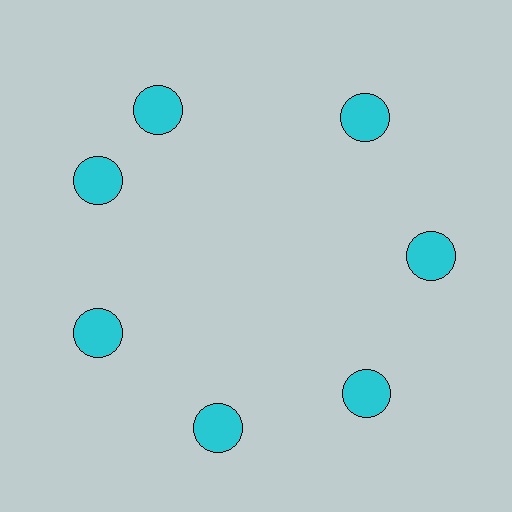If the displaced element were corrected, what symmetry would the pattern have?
It would have 7-fold rotational symmetry — the pattern would map onto itself every 51 degrees.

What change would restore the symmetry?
The symmetry would be restored by rotating it back into even spacing with its neighbors so that all 7 circles sit at equal angles and equal distance from the center.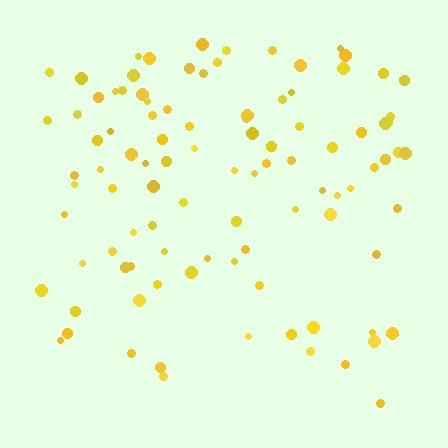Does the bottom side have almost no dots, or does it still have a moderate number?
Still a moderate number, just noticeably fewer than the top.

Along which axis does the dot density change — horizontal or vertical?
Vertical.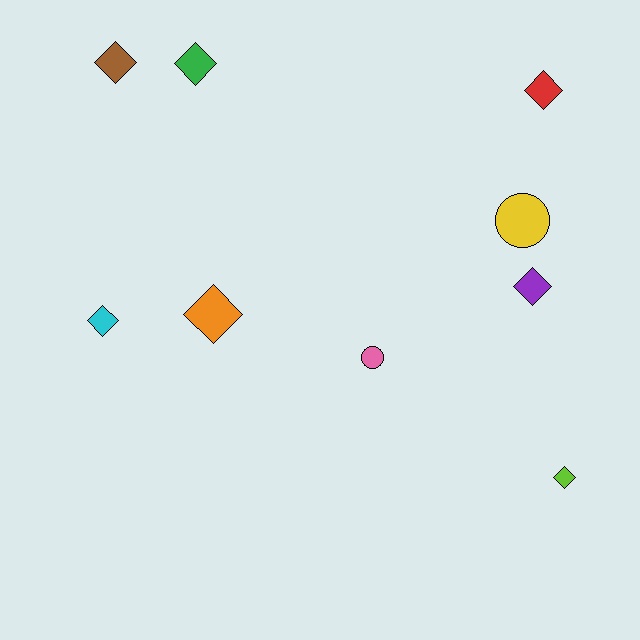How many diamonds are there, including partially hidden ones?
There are 7 diamonds.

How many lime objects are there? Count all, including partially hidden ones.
There is 1 lime object.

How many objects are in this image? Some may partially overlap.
There are 9 objects.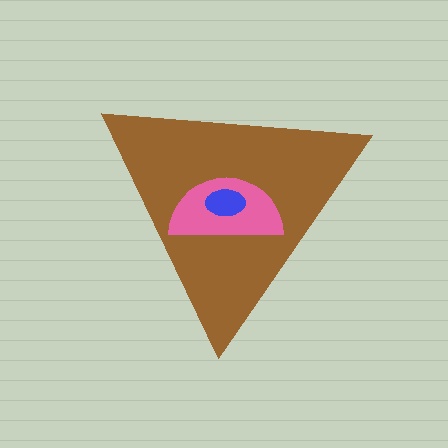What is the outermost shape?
The brown triangle.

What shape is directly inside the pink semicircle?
The blue ellipse.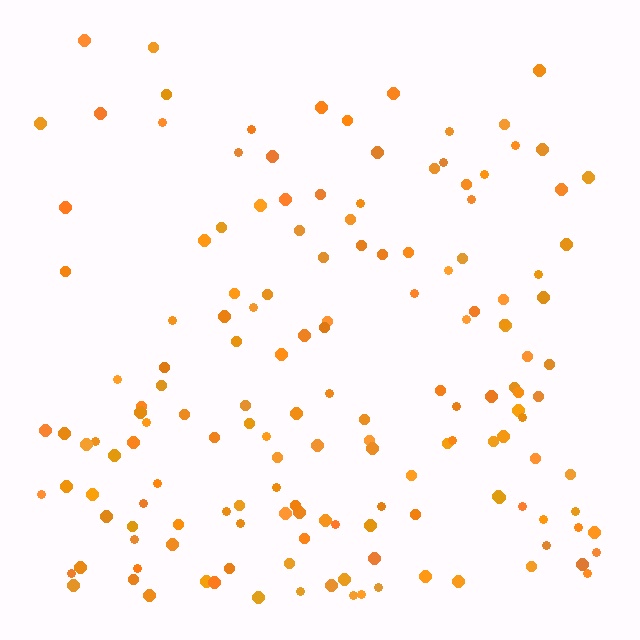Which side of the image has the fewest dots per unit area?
The top.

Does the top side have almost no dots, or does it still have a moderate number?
Still a moderate number, just noticeably fewer than the bottom.